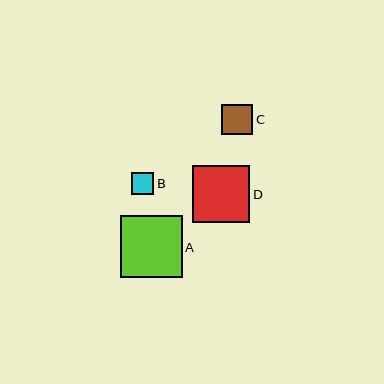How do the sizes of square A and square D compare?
Square A and square D are approximately the same size.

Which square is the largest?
Square A is the largest with a size of approximately 62 pixels.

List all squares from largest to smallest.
From largest to smallest: A, D, C, B.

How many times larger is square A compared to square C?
Square A is approximately 2.0 times the size of square C.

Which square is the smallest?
Square B is the smallest with a size of approximately 22 pixels.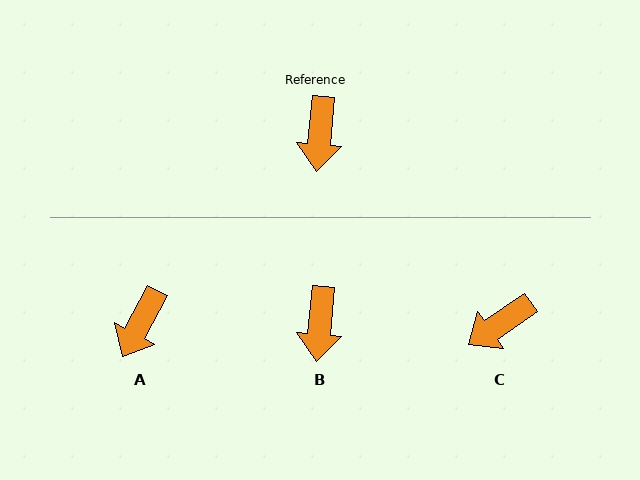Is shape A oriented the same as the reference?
No, it is off by about 23 degrees.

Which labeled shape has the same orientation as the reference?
B.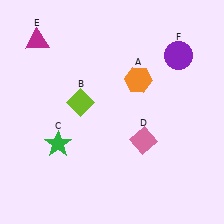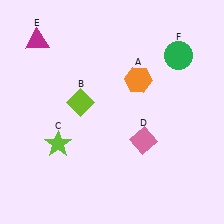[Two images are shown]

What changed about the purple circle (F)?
In Image 1, F is purple. In Image 2, it changed to green.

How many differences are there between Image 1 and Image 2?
There are 2 differences between the two images.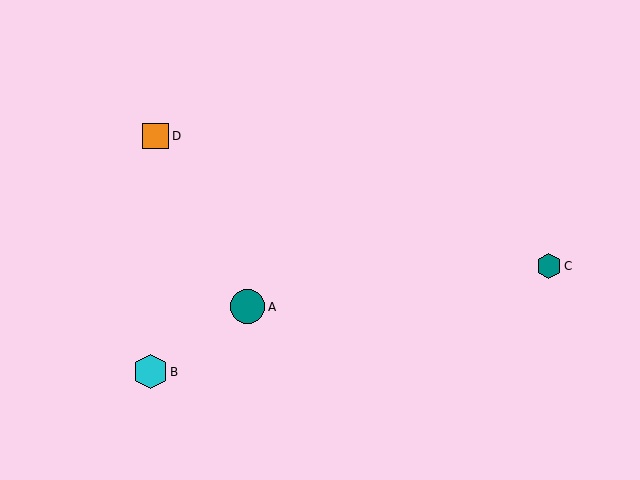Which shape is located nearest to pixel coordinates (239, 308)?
The teal circle (labeled A) at (248, 307) is nearest to that location.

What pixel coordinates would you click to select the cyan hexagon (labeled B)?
Click at (150, 372) to select the cyan hexagon B.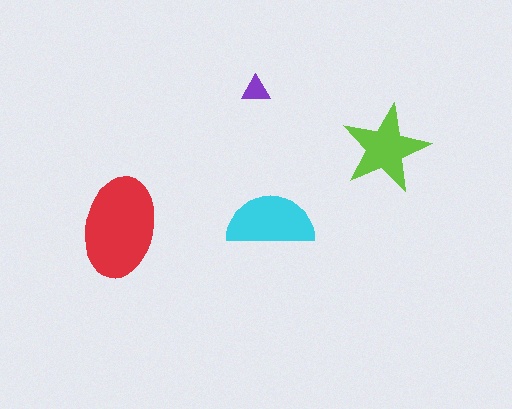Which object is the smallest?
The purple triangle.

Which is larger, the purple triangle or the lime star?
The lime star.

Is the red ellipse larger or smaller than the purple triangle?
Larger.